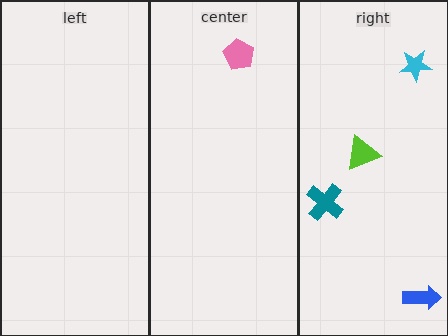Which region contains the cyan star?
The right region.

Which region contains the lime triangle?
The right region.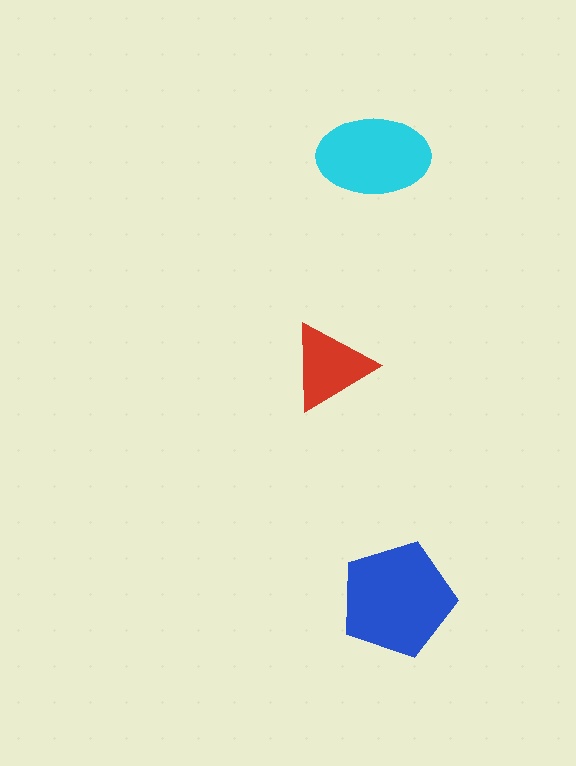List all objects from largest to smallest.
The blue pentagon, the cyan ellipse, the red triangle.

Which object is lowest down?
The blue pentagon is bottommost.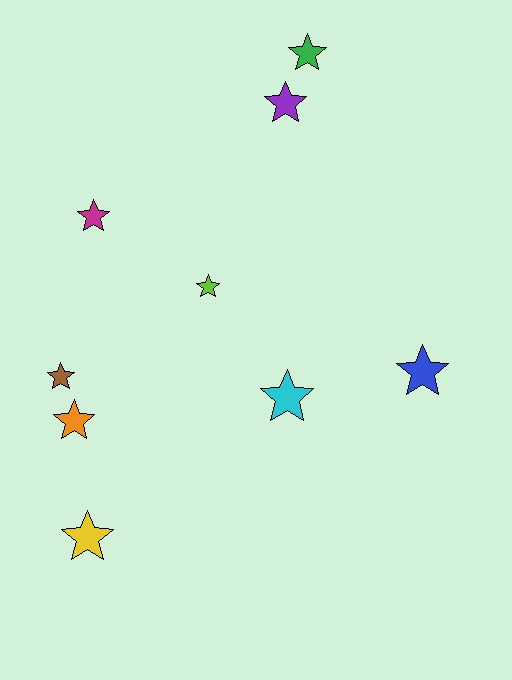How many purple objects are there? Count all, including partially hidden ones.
There is 1 purple object.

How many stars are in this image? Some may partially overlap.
There are 9 stars.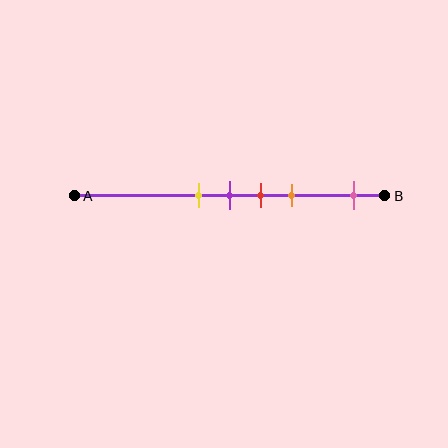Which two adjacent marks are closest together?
The yellow and purple marks are the closest adjacent pair.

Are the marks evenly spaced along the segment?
No, the marks are not evenly spaced.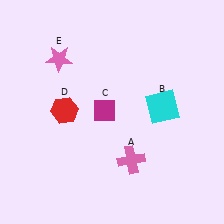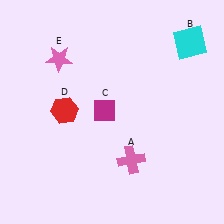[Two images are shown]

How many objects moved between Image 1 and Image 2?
1 object moved between the two images.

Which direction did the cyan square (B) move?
The cyan square (B) moved up.